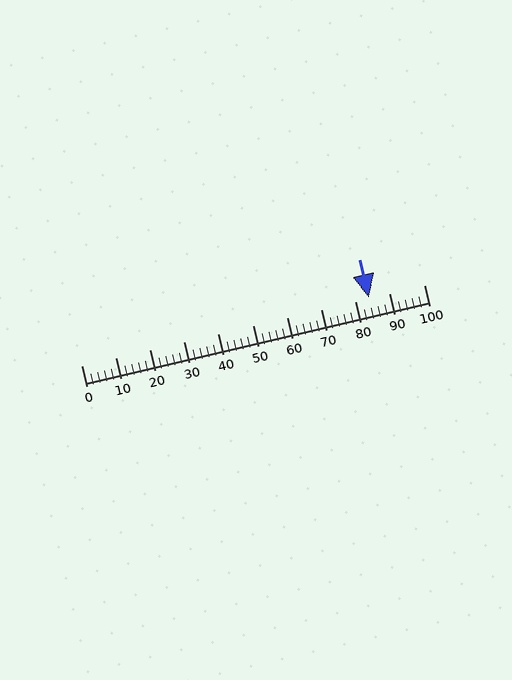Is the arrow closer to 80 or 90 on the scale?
The arrow is closer to 80.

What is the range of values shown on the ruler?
The ruler shows values from 0 to 100.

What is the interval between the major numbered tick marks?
The major tick marks are spaced 10 units apart.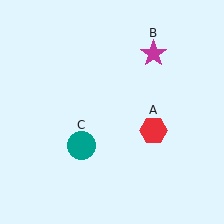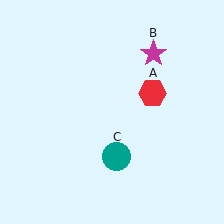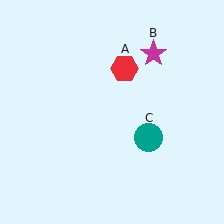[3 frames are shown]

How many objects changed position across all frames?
2 objects changed position: red hexagon (object A), teal circle (object C).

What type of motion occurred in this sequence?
The red hexagon (object A), teal circle (object C) rotated counterclockwise around the center of the scene.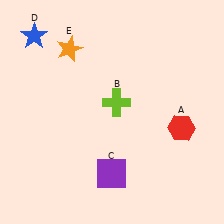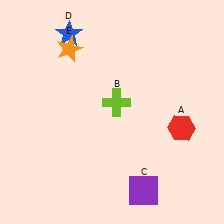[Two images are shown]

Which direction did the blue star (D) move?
The blue star (D) moved right.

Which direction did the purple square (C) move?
The purple square (C) moved right.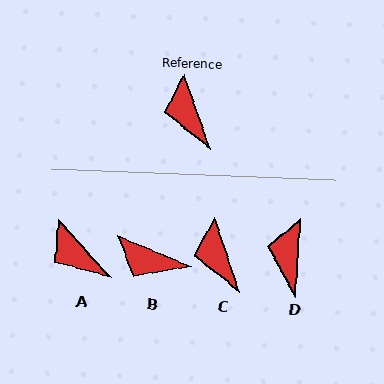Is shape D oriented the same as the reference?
No, it is off by about 23 degrees.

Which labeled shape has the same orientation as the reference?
C.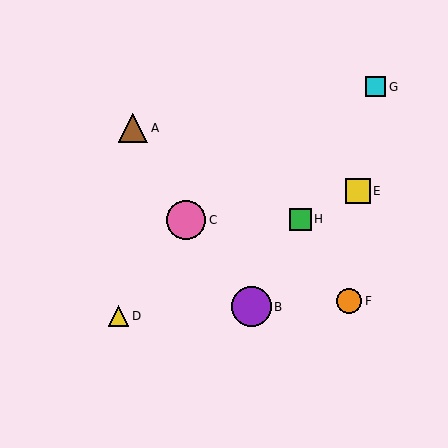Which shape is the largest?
The purple circle (labeled B) is the largest.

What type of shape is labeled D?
Shape D is a yellow triangle.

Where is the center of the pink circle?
The center of the pink circle is at (186, 220).